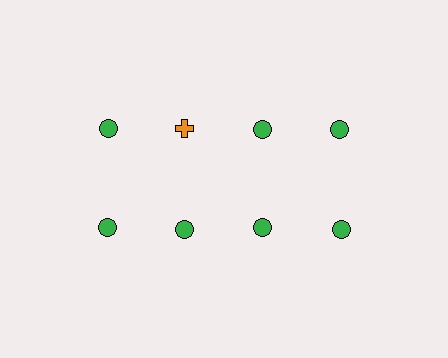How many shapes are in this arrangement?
There are 8 shapes arranged in a grid pattern.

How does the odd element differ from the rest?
It differs in both color (orange instead of green) and shape (cross instead of circle).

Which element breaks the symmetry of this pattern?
The orange cross in the top row, second from left column breaks the symmetry. All other shapes are green circles.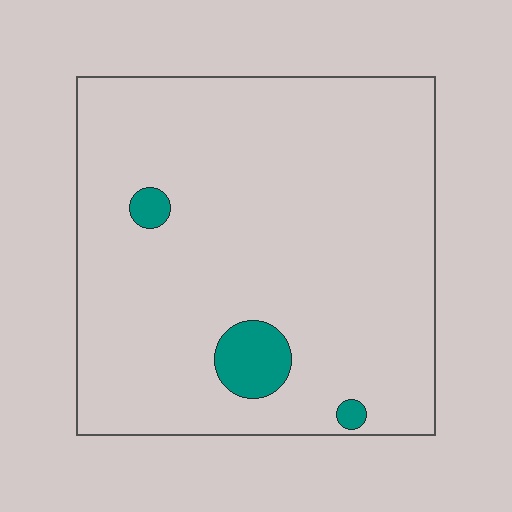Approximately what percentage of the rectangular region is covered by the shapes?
Approximately 5%.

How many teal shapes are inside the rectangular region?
3.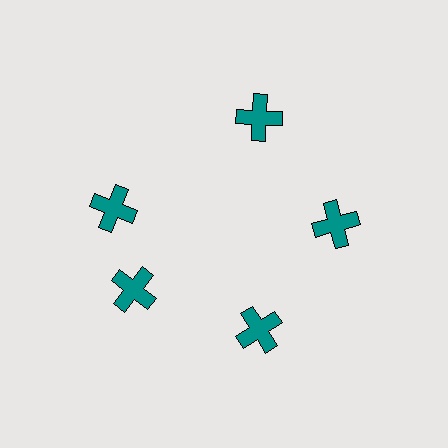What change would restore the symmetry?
The symmetry would be restored by rotating it back into even spacing with its neighbors so that all 5 crosses sit at equal angles and equal distance from the center.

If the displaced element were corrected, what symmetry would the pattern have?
It would have 5-fold rotational symmetry — the pattern would map onto itself every 72 degrees.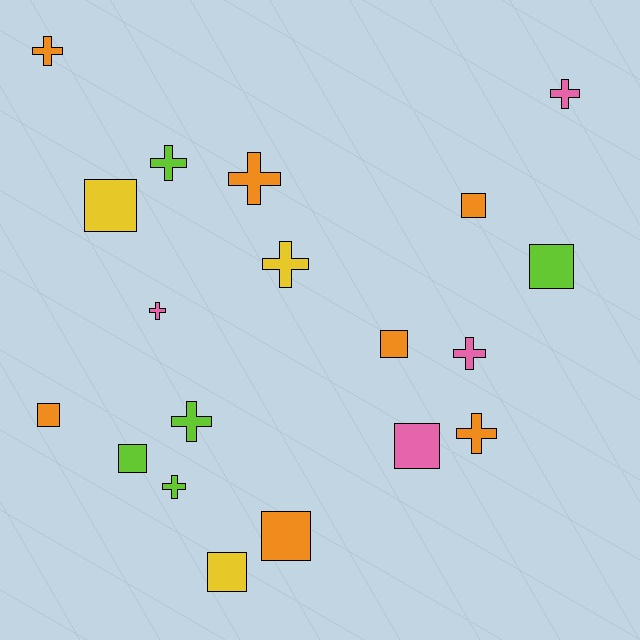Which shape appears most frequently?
Cross, with 10 objects.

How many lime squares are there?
There are 2 lime squares.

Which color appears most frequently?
Orange, with 7 objects.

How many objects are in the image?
There are 19 objects.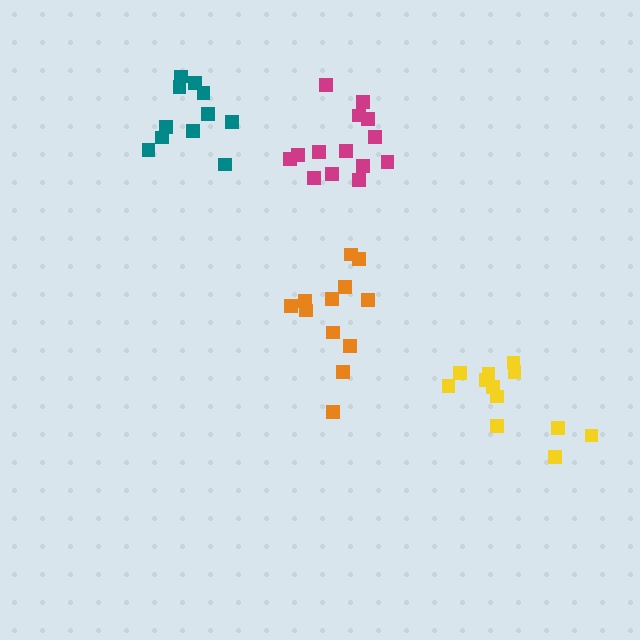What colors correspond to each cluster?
The clusters are colored: teal, magenta, orange, yellow.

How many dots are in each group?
Group 1: 11 dots, Group 2: 14 dots, Group 3: 12 dots, Group 4: 12 dots (49 total).